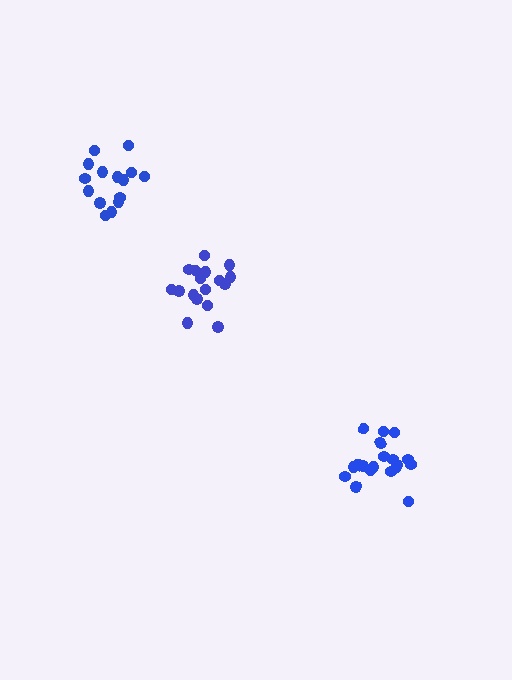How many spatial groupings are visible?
There are 3 spatial groupings.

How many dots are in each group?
Group 1: 19 dots, Group 2: 17 dots, Group 3: 15 dots (51 total).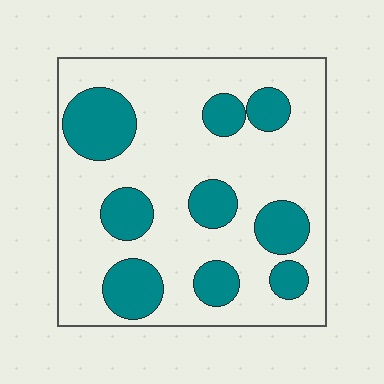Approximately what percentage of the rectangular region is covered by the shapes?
Approximately 30%.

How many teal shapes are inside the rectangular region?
9.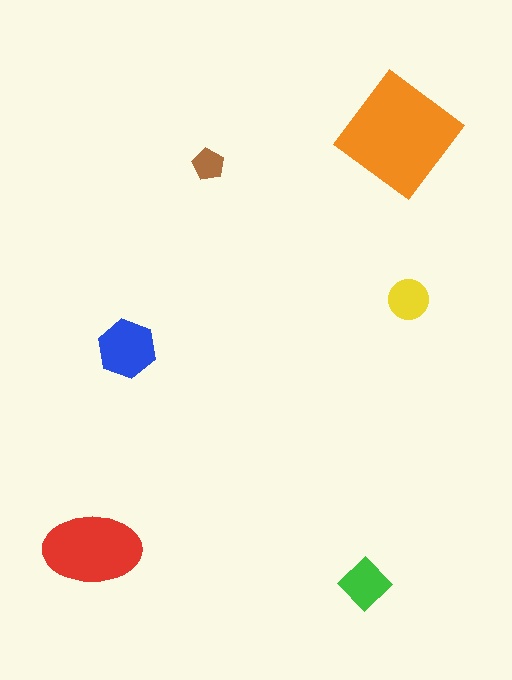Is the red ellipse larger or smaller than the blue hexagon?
Larger.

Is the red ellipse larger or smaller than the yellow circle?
Larger.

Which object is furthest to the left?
The red ellipse is leftmost.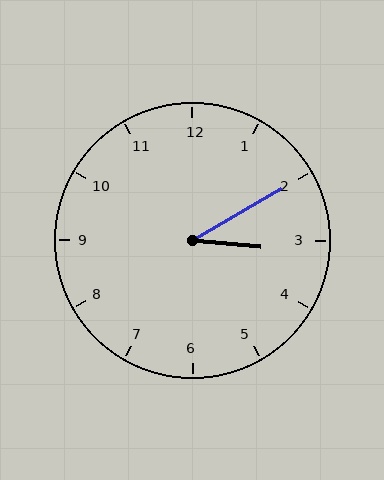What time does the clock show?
3:10.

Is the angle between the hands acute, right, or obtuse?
It is acute.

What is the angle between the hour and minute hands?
Approximately 35 degrees.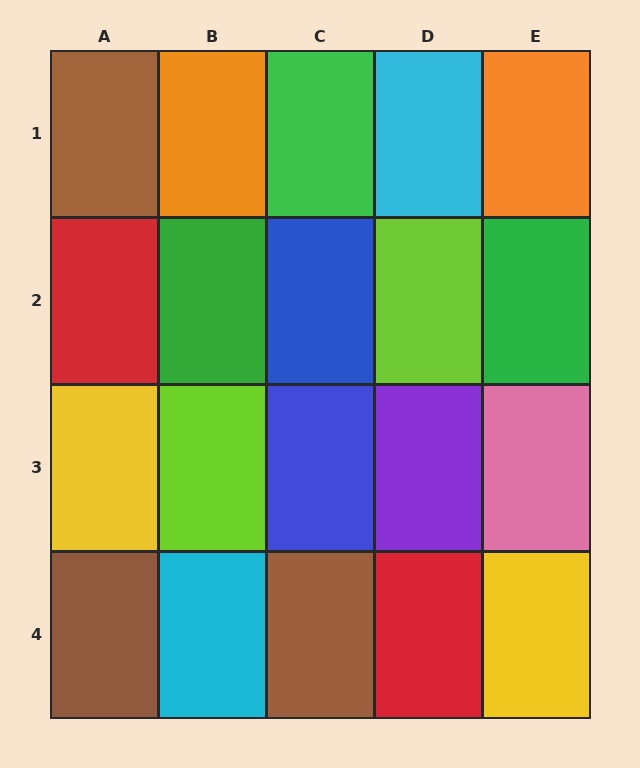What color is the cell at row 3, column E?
Pink.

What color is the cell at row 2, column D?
Lime.